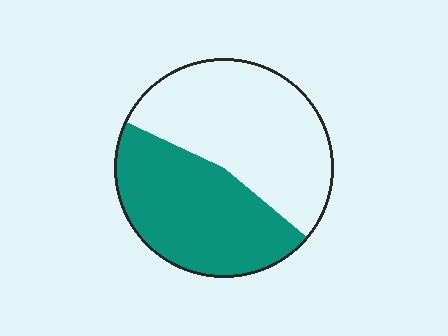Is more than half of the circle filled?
No.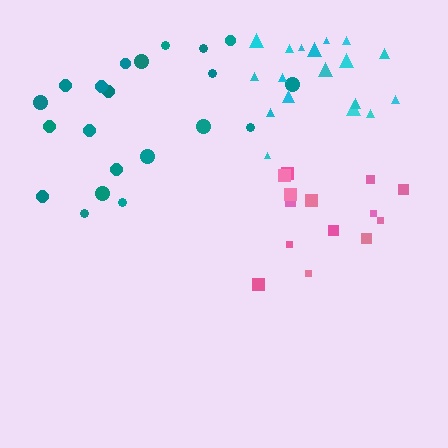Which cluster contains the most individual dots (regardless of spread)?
Teal (21).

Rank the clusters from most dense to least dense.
cyan, pink, teal.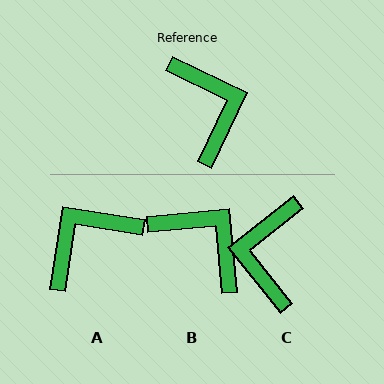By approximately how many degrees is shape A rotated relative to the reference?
Approximately 107 degrees counter-clockwise.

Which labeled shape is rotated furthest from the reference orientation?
C, about 154 degrees away.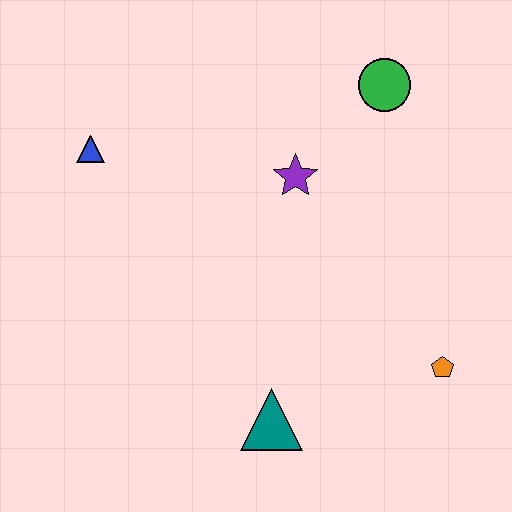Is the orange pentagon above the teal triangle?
Yes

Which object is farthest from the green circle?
The teal triangle is farthest from the green circle.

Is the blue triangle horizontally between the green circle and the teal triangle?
No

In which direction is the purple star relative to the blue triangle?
The purple star is to the right of the blue triangle.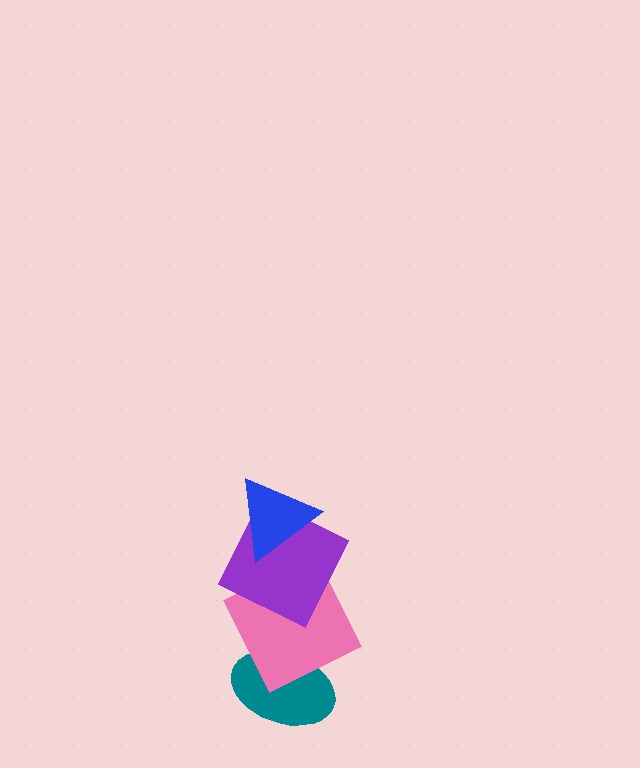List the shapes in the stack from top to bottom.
From top to bottom: the blue triangle, the purple square, the pink square, the teal ellipse.